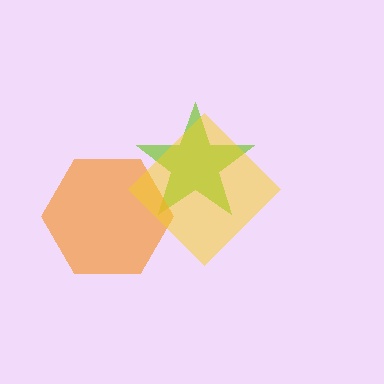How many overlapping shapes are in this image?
There are 3 overlapping shapes in the image.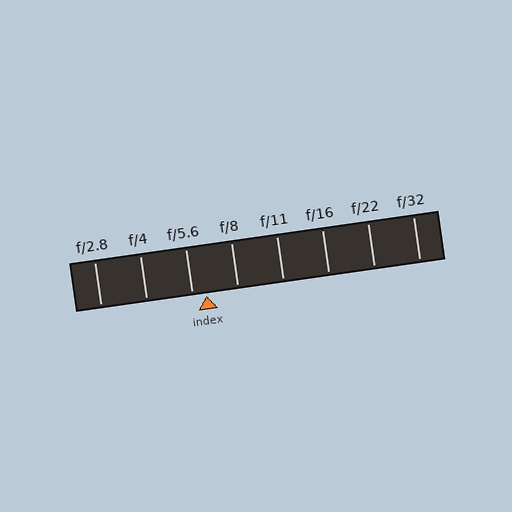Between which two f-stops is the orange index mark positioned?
The index mark is between f/5.6 and f/8.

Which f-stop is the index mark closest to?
The index mark is closest to f/5.6.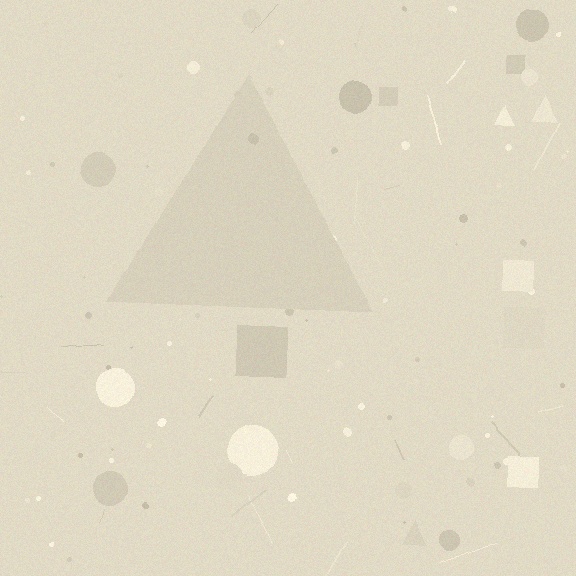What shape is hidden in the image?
A triangle is hidden in the image.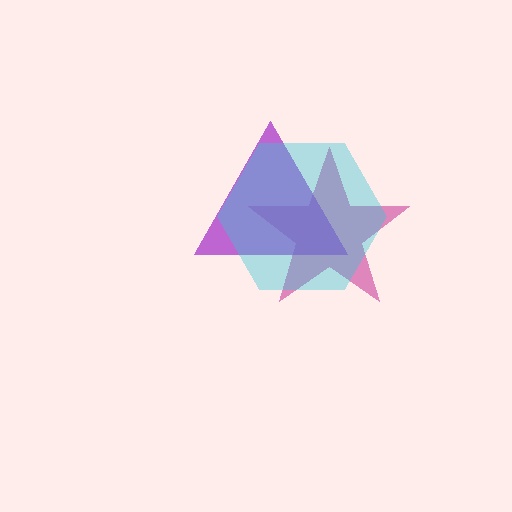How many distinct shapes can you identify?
There are 3 distinct shapes: a magenta star, a purple triangle, a cyan hexagon.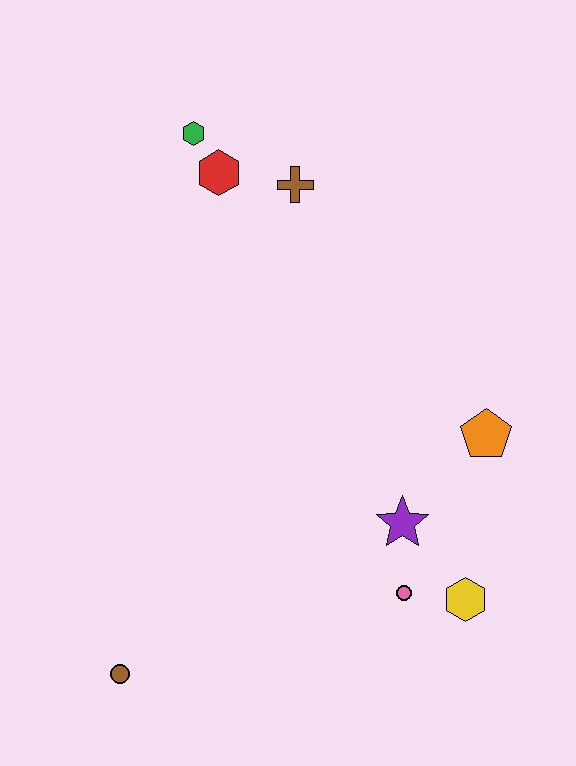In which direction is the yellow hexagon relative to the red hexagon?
The yellow hexagon is below the red hexagon.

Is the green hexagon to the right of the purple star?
No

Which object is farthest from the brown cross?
The brown circle is farthest from the brown cross.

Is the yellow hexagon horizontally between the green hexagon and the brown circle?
No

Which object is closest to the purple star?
The pink circle is closest to the purple star.